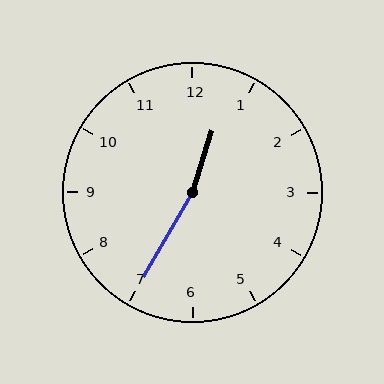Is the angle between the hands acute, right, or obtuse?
It is obtuse.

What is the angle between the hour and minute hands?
Approximately 168 degrees.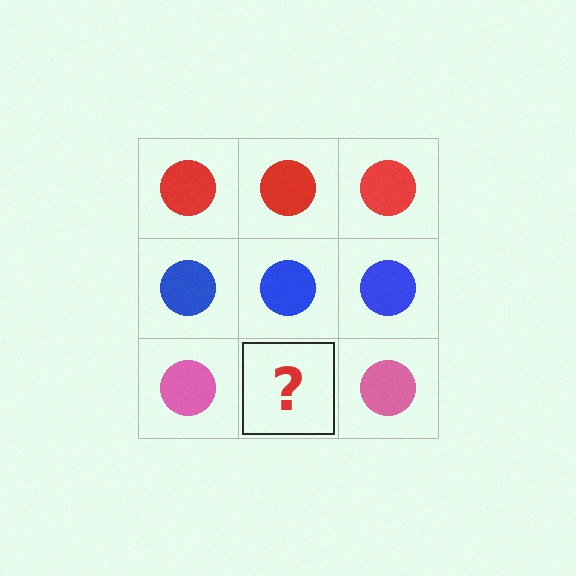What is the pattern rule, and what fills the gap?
The rule is that each row has a consistent color. The gap should be filled with a pink circle.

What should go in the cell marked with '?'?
The missing cell should contain a pink circle.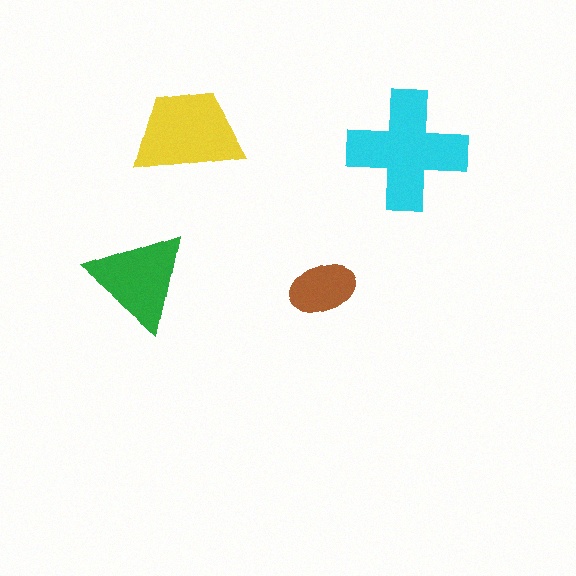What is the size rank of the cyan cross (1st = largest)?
1st.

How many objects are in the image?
There are 4 objects in the image.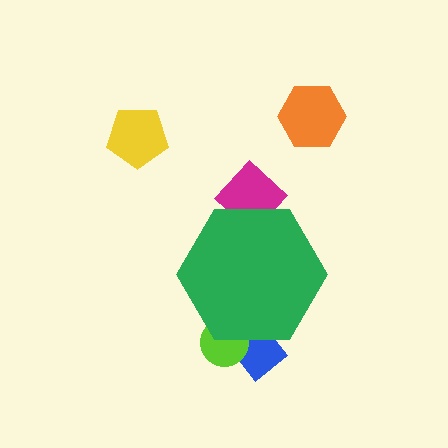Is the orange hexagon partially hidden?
No, the orange hexagon is fully visible.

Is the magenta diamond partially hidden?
Yes, the magenta diamond is partially hidden behind the green hexagon.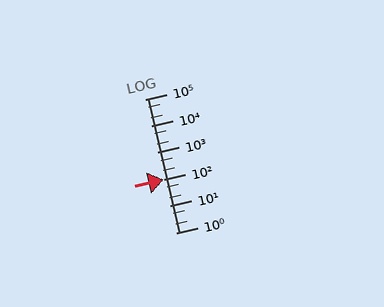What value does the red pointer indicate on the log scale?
The pointer indicates approximately 95.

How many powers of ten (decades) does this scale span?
The scale spans 5 decades, from 1 to 100000.